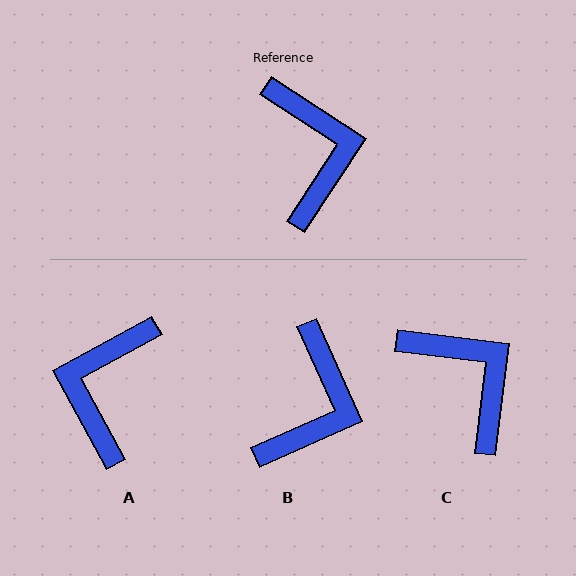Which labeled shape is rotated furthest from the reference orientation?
A, about 152 degrees away.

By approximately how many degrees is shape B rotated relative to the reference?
Approximately 33 degrees clockwise.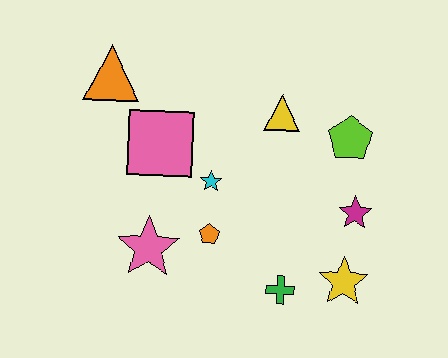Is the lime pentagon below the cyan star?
No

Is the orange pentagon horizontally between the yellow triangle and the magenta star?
No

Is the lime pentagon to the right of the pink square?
Yes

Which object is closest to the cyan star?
The orange pentagon is closest to the cyan star.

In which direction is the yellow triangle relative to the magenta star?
The yellow triangle is above the magenta star.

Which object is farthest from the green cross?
The orange triangle is farthest from the green cross.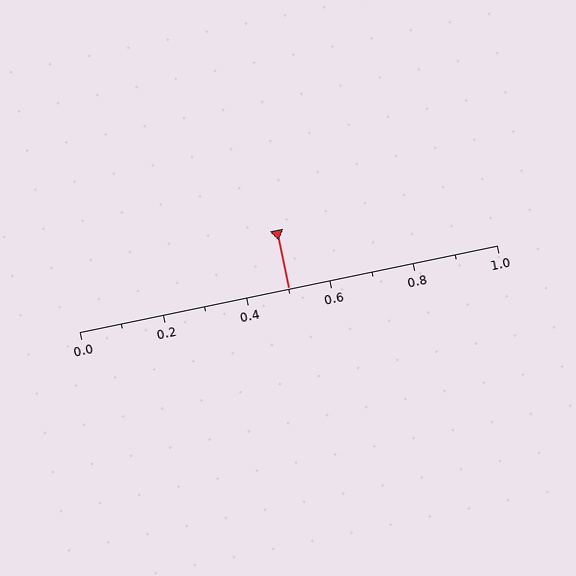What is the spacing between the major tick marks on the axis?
The major ticks are spaced 0.2 apart.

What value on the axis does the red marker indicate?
The marker indicates approximately 0.5.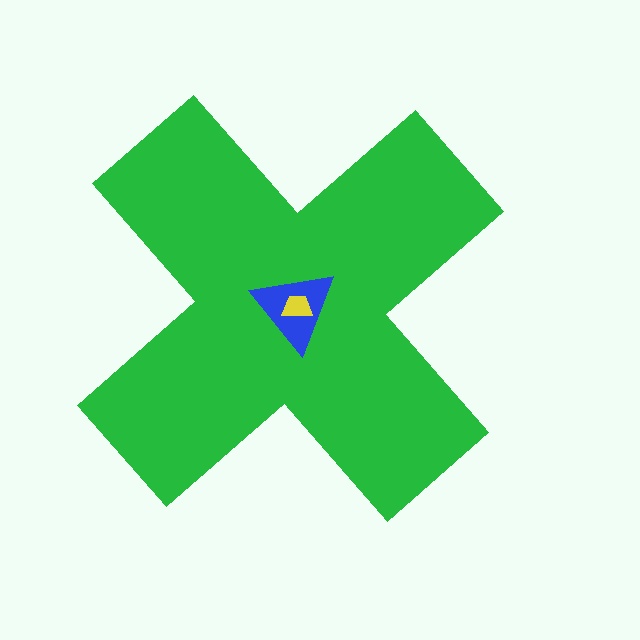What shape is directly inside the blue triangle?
The yellow trapezoid.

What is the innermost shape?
The yellow trapezoid.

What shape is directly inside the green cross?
The blue triangle.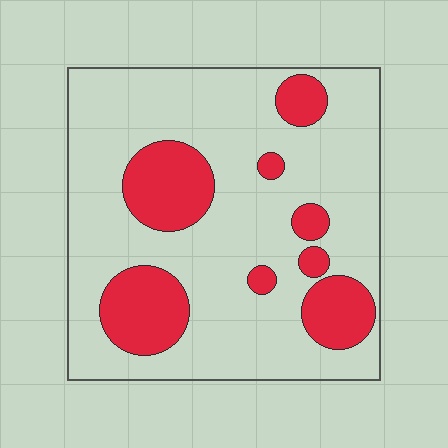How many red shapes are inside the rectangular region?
8.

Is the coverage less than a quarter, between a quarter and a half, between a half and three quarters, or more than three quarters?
Less than a quarter.